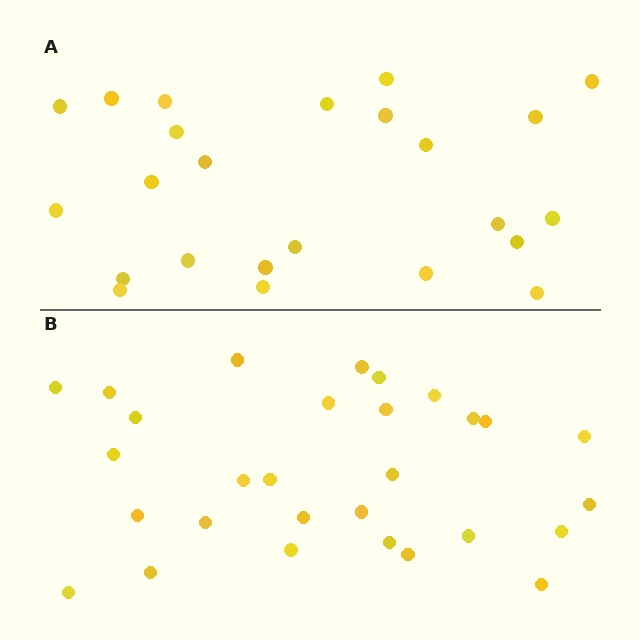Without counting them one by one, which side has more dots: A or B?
Region B (the bottom region) has more dots.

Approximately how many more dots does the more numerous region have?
Region B has about 5 more dots than region A.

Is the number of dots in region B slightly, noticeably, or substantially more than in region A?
Region B has only slightly more — the two regions are fairly close. The ratio is roughly 1.2 to 1.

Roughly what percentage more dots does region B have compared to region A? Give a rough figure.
About 20% more.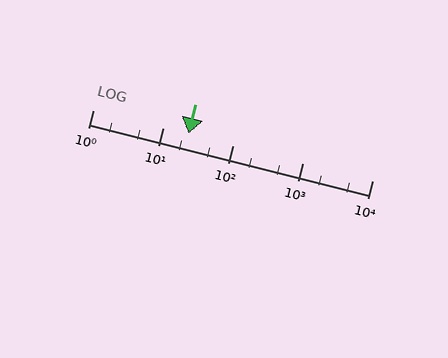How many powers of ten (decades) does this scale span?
The scale spans 4 decades, from 1 to 10000.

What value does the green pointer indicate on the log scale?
The pointer indicates approximately 23.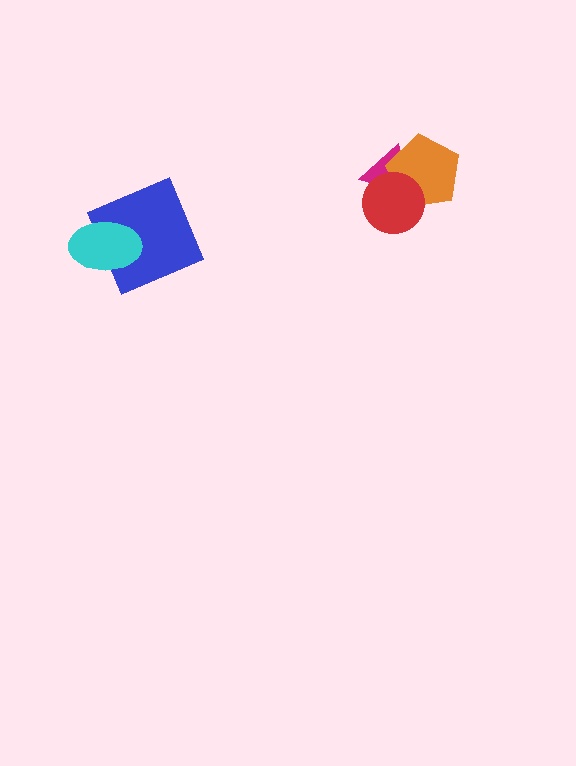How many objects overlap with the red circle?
2 objects overlap with the red circle.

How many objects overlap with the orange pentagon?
2 objects overlap with the orange pentagon.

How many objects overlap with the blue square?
1 object overlaps with the blue square.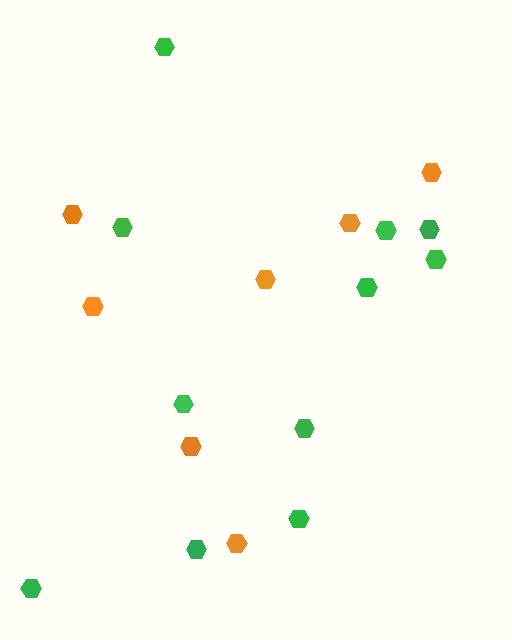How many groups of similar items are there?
There are 2 groups: one group of green hexagons (11) and one group of orange hexagons (7).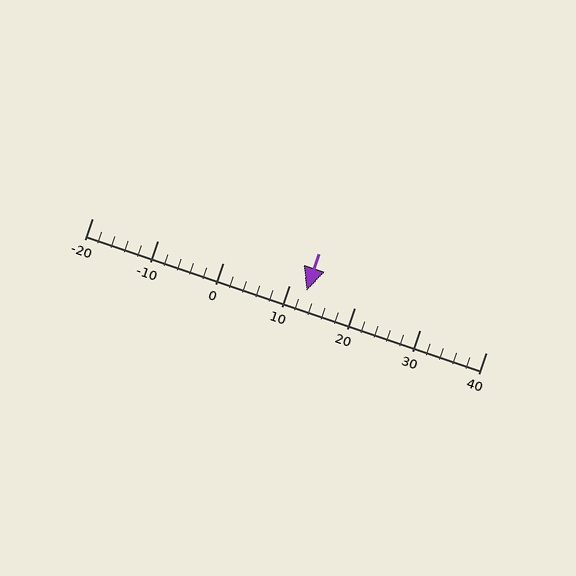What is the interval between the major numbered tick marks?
The major tick marks are spaced 10 units apart.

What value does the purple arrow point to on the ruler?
The purple arrow points to approximately 13.